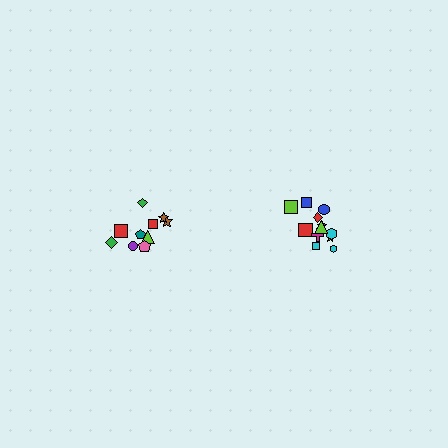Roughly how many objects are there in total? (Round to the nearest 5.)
Roughly 20 objects in total.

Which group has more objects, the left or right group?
The right group.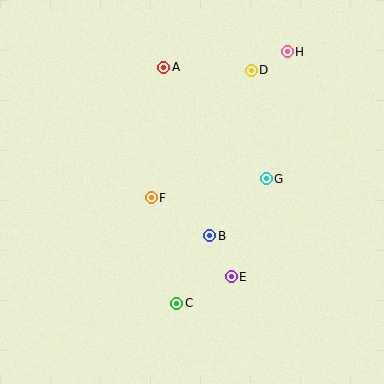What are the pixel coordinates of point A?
Point A is at (164, 67).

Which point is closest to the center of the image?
Point F at (151, 198) is closest to the center.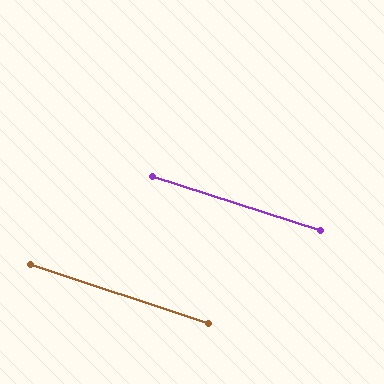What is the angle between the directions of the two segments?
Approximately 1 degree.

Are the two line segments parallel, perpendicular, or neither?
Parallel — their directions differ by only 0.6°.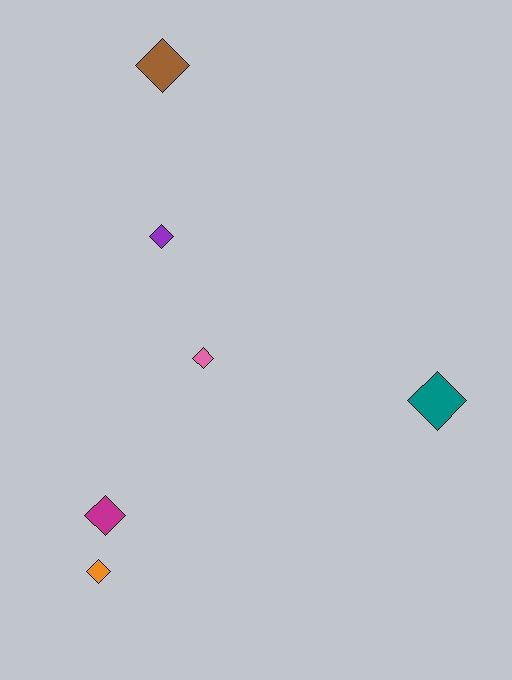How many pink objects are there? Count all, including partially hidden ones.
There is 1 pink object.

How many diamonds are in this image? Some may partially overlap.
There are 6 diamonds.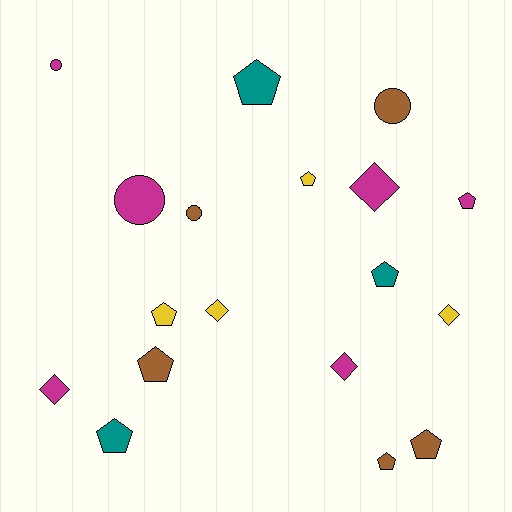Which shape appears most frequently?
Pentagon, with 9 objects.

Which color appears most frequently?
Magenta, with 6 objects.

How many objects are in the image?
There are 18 objects.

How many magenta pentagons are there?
There is 1 magenta pentagon.